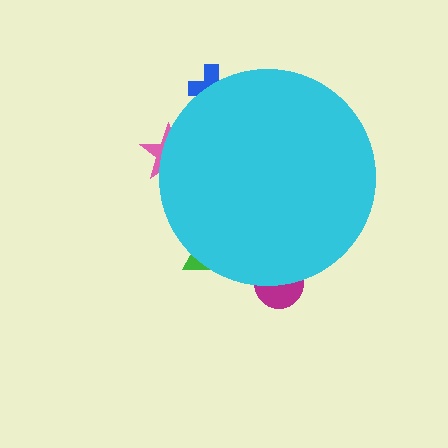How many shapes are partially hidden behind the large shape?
4 shapes are partially hidden.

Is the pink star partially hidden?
Yes, the pink star is partially hidden behind the cyan circle.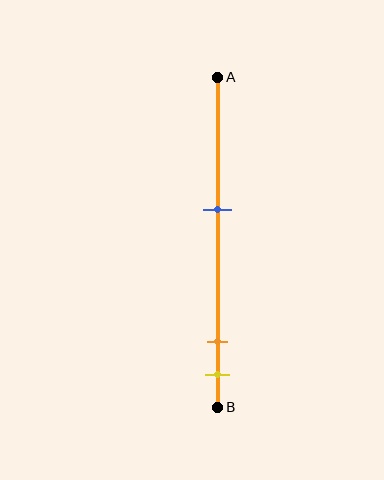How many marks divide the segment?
There are 3 marks dividing the segment.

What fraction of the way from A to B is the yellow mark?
The yellow mark is approximately 90% (0.9) of the way from A to B.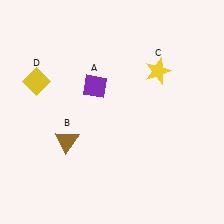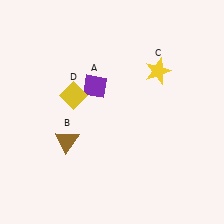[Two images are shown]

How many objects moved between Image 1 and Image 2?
1 object moved between the two images.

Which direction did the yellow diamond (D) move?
The yellow diamond (D) moved right.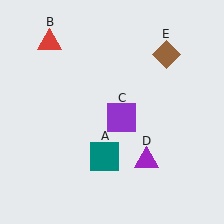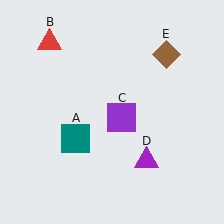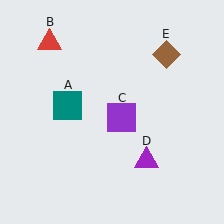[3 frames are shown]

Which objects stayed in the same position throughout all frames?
Red triangle (object B) and purple square (object C) and purple triangle (object D) and brown diamond (object E) remained stationary.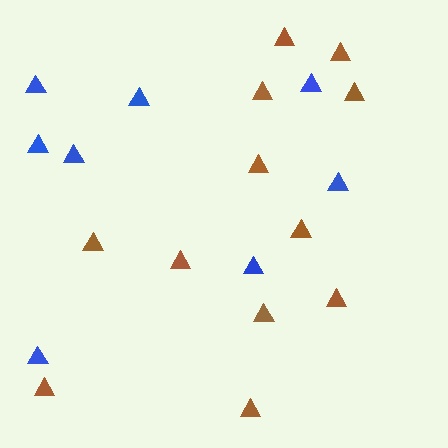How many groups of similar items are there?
There are 2 groups: one group of blue triangles (8) and one group of brown triangles (12).